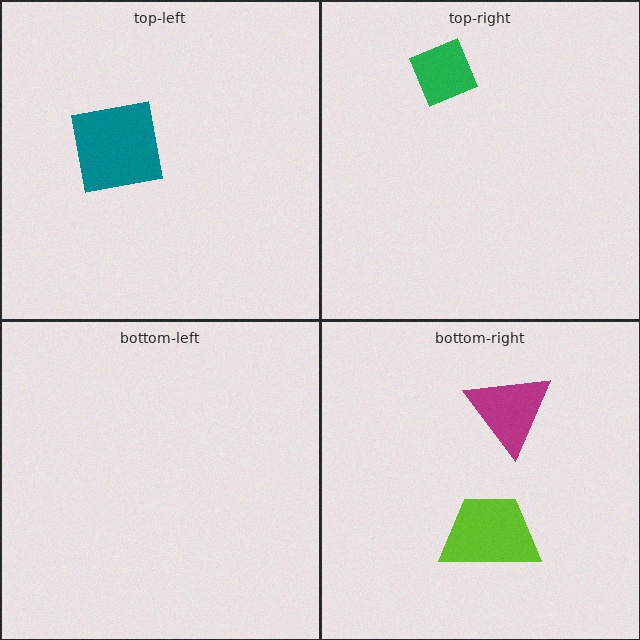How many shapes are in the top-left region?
1.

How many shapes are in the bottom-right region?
2.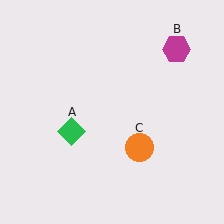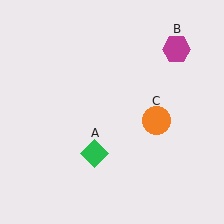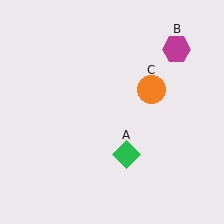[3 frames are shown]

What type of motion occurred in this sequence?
The green diamond (object A), orange circle (object C) rotated counterclockwise around the center of the scene.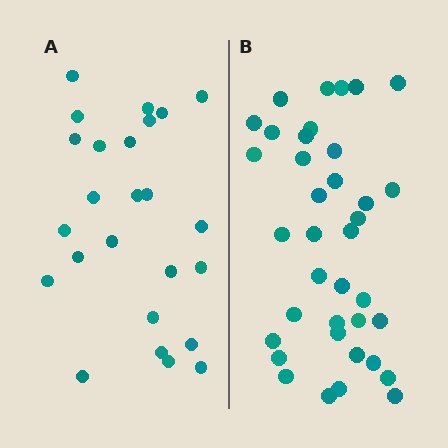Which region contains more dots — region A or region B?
Region B (the right region) has more dots.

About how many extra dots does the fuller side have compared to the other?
Region B has roughly 12 or so more dots than region A.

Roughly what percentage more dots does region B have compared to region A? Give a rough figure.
About 50% more.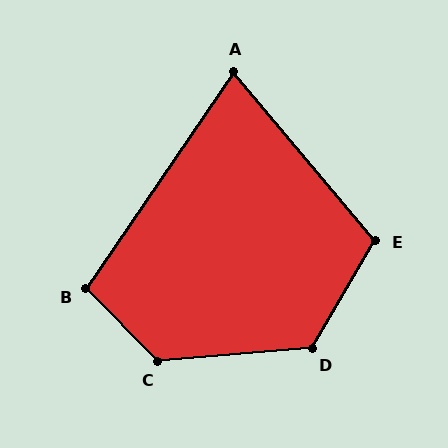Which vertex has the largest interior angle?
C, at approximately 130 degrees.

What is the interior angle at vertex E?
Approximately 110 degrees (obtuse).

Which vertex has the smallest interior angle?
A, at approximately 74 degrees.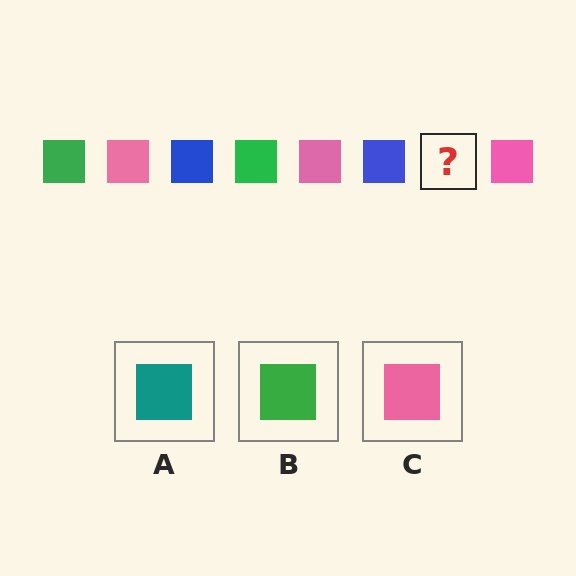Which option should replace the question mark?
Option B.